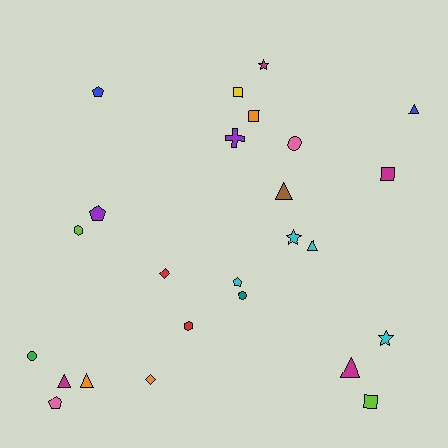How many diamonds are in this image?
There are 2 diamonds.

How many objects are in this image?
There are 25 objects.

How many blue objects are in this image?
There are 2 blue objects.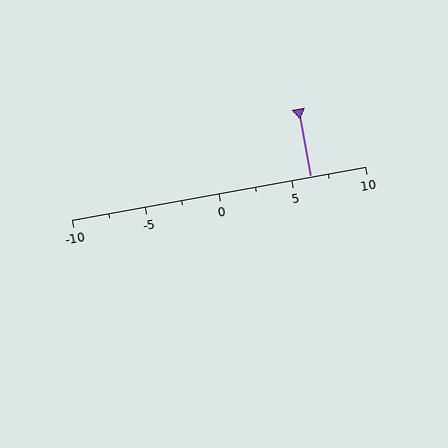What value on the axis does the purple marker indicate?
The marker indicates approximately 6.2.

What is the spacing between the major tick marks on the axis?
The major ticks are spaced 5 apart.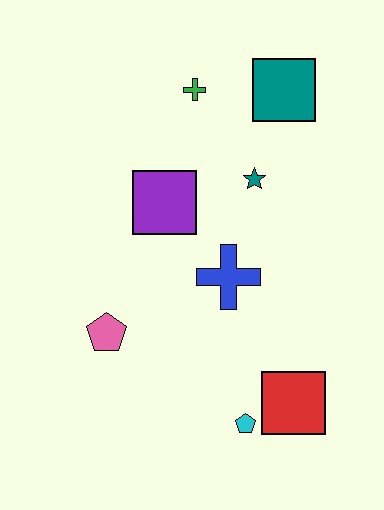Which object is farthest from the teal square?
The cyan pentagon is farthest from the teal square.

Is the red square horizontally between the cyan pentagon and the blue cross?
No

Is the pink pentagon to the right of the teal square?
No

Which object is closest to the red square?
The cyan pentagon is closest to the red square.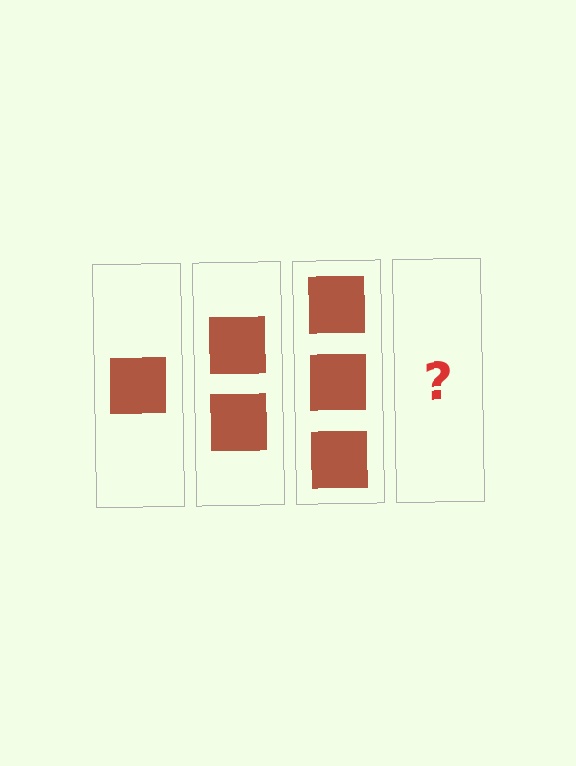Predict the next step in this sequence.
The next step is 4 squares.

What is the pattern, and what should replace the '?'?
The pattern is that each step adds one more square. The '?' should be 4 squares.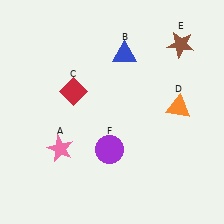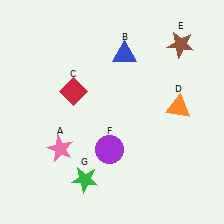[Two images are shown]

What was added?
A green star (G) was added in Image 2.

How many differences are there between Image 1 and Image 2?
There is 1 difference between the two images.